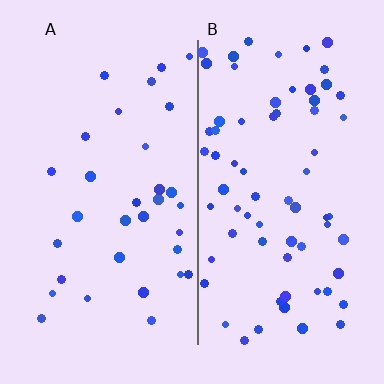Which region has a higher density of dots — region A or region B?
B (the right).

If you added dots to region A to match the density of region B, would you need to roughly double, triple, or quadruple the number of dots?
Approximately double.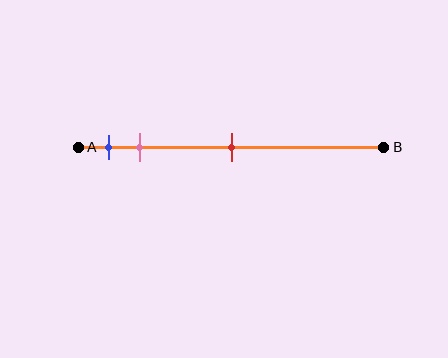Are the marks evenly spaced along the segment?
No, the marks are not evenly spaced.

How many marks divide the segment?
There are 3 marks dividing the segment.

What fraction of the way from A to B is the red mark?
The red mark is approximately 50% (0.5) of the way from A to B.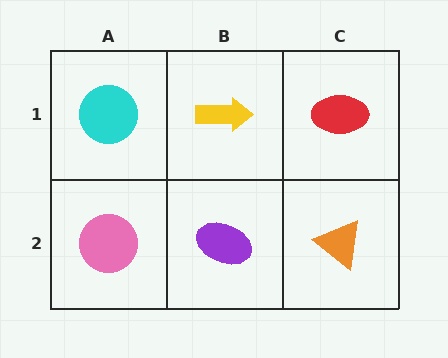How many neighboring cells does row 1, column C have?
2.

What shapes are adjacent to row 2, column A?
A cyan circle (row 1, column A), a purple ellipse (row 2, column B).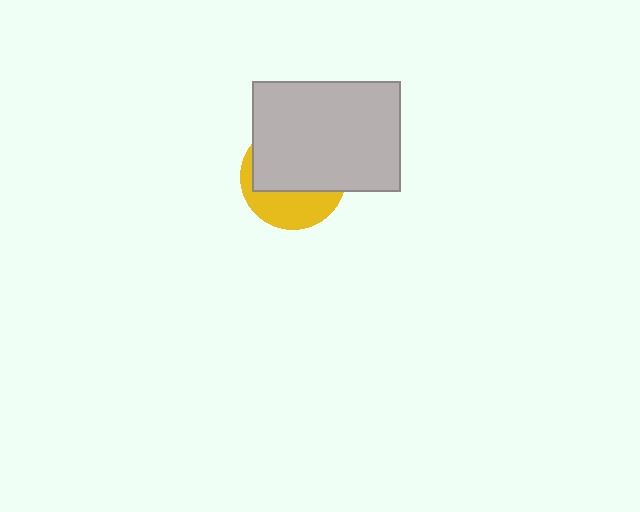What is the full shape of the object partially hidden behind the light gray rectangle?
The partially hidden object is a yellow circle.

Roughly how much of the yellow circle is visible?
A small part of it is visible (roughly 37%).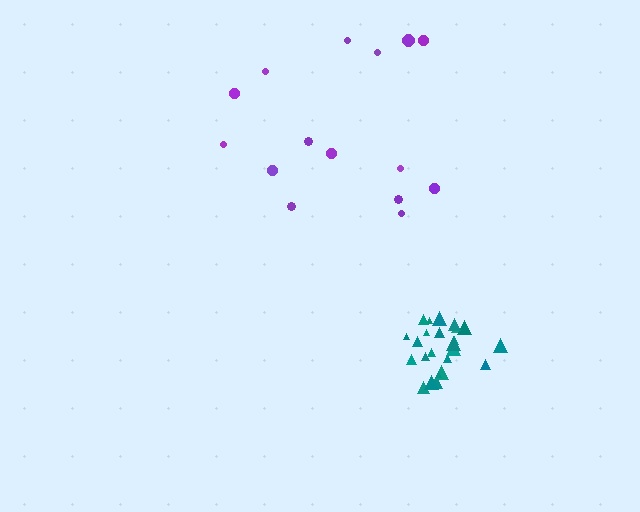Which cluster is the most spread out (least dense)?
Purple.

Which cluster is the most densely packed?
Teal.